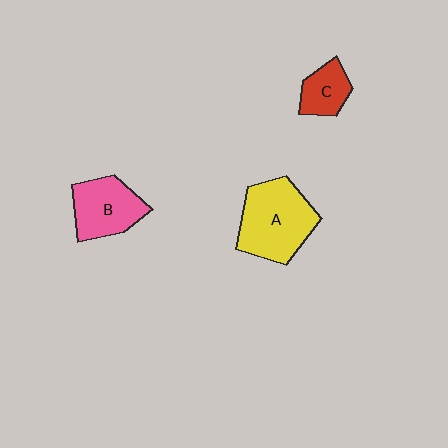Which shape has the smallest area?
Shape C (red).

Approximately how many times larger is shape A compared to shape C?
Approximately 2.3 times.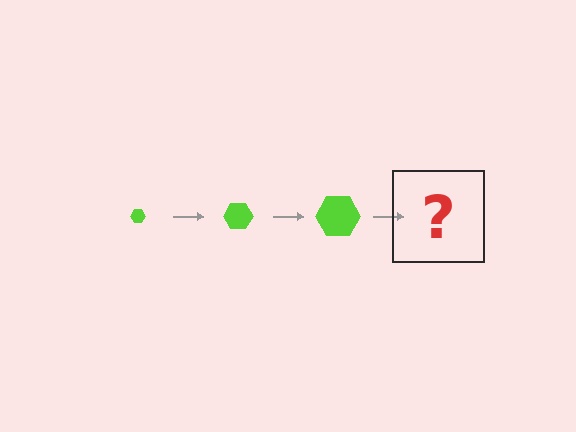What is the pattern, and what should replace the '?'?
The pattern is that the hexagon gets progressively larger each step. The '?' should be a lime hexagon, larger than the previous one.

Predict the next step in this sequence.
The next step is a lime hexagon, larger than the previous one.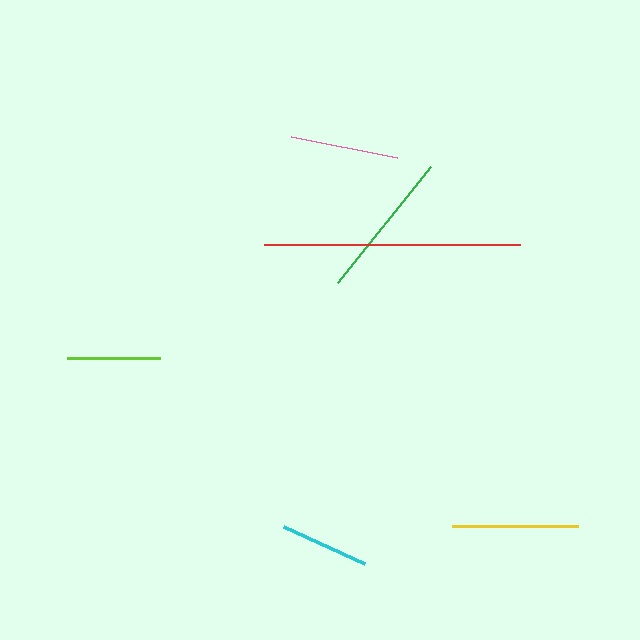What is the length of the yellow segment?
The yellow segment is approximately 126 pixels long.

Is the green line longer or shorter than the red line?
The red line is longer than the green line.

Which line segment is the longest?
The red line is the longest at approximately 256 pixels.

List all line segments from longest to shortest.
From longest to shortest: red, green, yellow, pink, lime, cyan.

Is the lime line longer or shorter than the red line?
The red line is longer than the lime line.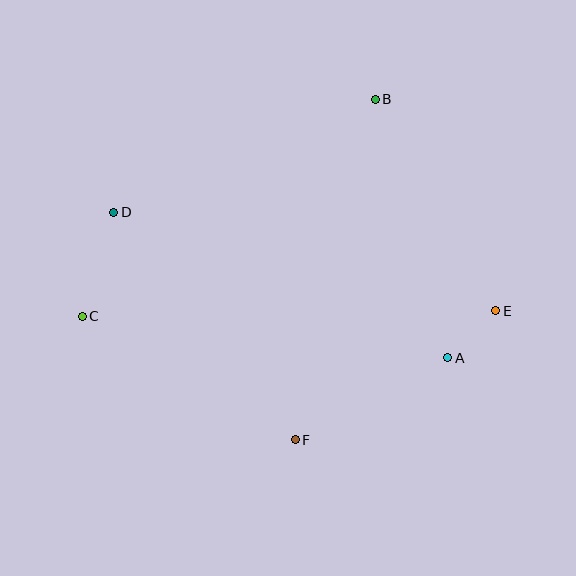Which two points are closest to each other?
Points A and E are closest to each other.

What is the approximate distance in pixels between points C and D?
The distance between C and D is approximately 109 pixels.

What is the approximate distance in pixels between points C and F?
The distance between C and F is approximately 246 pixels.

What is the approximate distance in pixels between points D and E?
The distance between D and E is approximately 395 pixels.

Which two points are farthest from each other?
Points C and E are farthest from each other.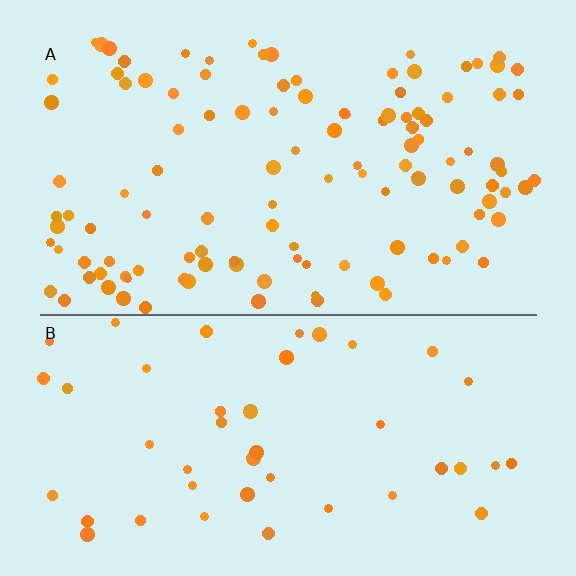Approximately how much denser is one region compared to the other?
Approximately 2.5× — region A over region B.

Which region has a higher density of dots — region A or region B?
A (the top).